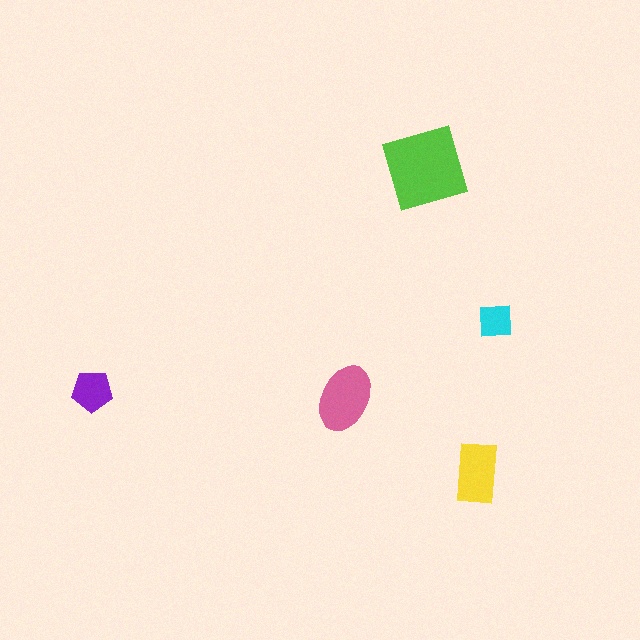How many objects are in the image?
There are 5 objects in the image.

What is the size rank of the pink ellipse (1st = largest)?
2nd.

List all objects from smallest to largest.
The cyan square, the purple pentagon, the yellow rectangle, the pink ellipse, the lime square.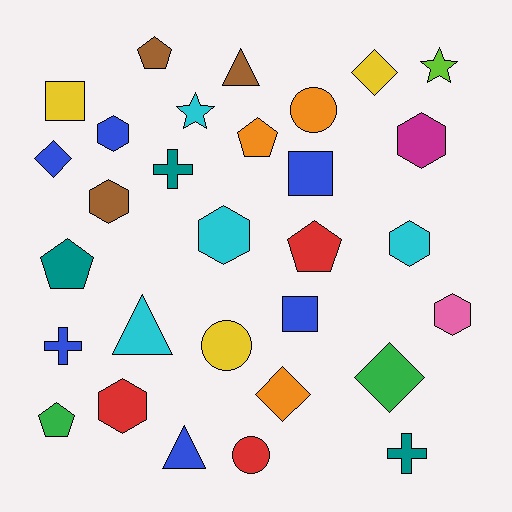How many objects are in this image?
There are 30 objects.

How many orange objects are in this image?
There are 3 orange objects.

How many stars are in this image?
There are 2 stars.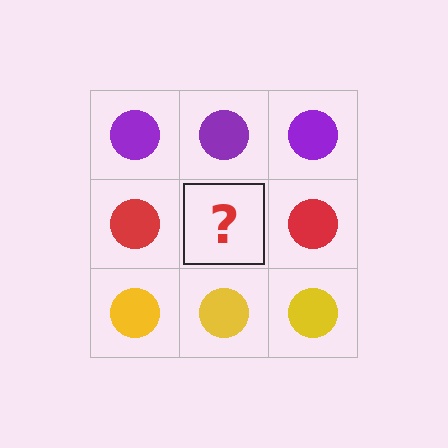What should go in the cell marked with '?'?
The missing cell should contain a red circle.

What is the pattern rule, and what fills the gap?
The rule is that each row has a consistent color. The gap should be filled with a red circle.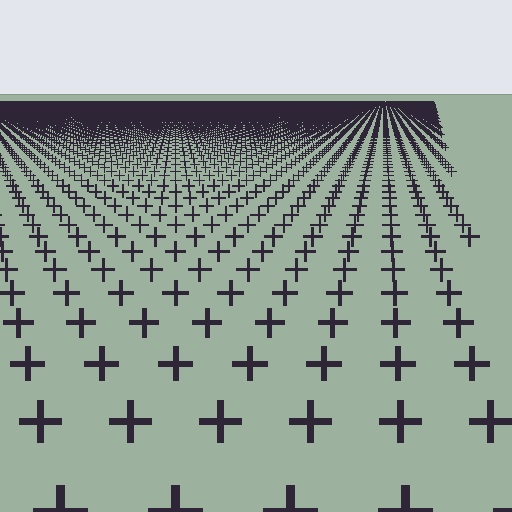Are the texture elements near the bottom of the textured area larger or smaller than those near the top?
Larger. Near the bottom, elements are closer to the viewer and appear at a bigger on-screen size.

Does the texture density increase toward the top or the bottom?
Density increases toward the top.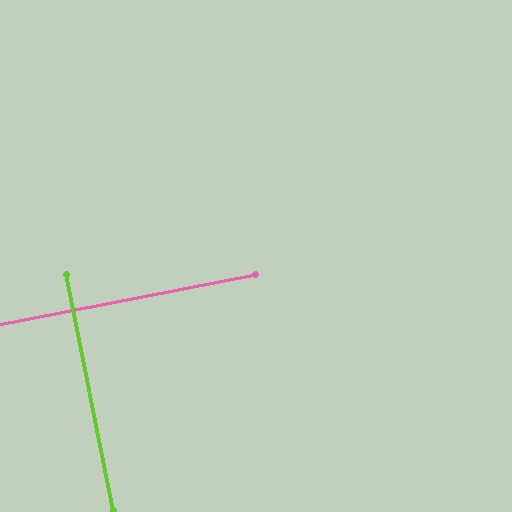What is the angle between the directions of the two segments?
Approximately 90 degrees.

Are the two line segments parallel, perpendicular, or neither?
Perpendicular — they meet at approximately 90°.